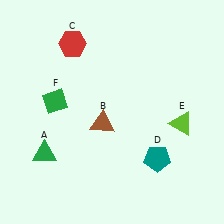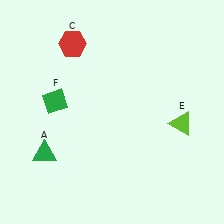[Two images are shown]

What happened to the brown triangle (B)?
The brown triangle (B) was removed in Image 2. It was in the bottom-left area of Image 1.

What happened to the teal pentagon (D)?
The teal pentagon (D) was removed in Image 2. It was in the bottom-right area of Image 1.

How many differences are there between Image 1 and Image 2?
There are 2 differences between the two images.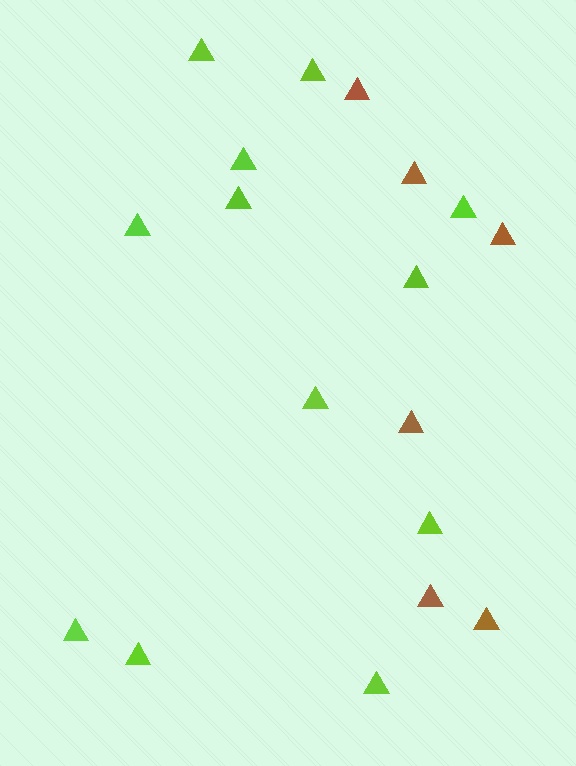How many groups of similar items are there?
There are 2 groups: one group of lime triangles (12) and one group of brown triangles (6).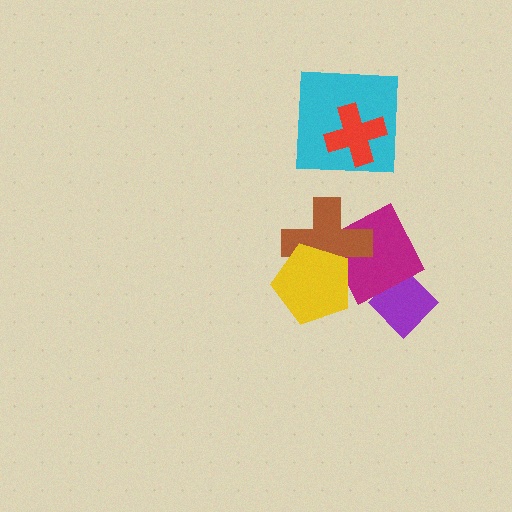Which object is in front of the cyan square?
The red cross is in front of the cyan square.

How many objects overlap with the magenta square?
3 objects overlap with the magenta square.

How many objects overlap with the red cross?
1 object overlaps with the red cross.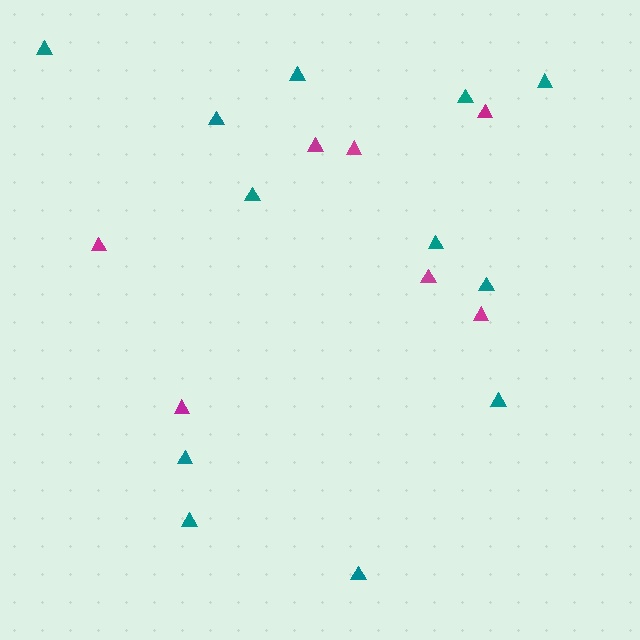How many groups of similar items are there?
There are 2 groups: one group of magenta triangles (7) and one group of teal triangles (12).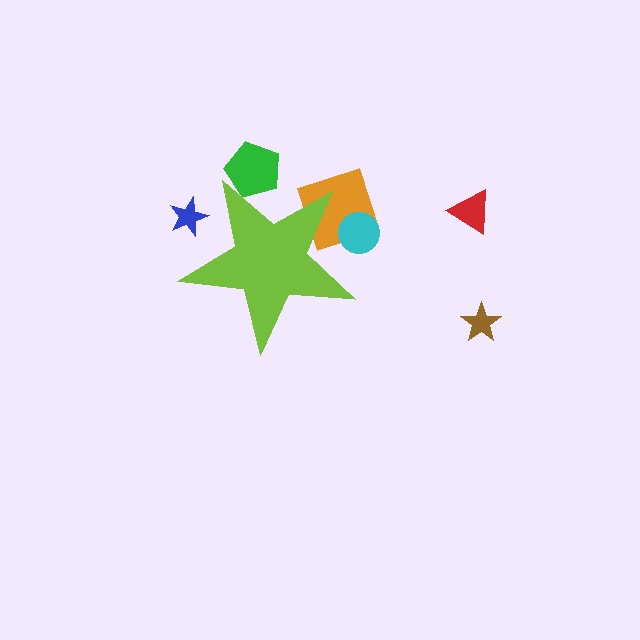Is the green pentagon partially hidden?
Yes, the green pentagon is partially hidden behind the lime star.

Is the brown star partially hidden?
No, the brown star is fully visible.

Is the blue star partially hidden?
Yes, the blue star is partially hidden behind the lime star.